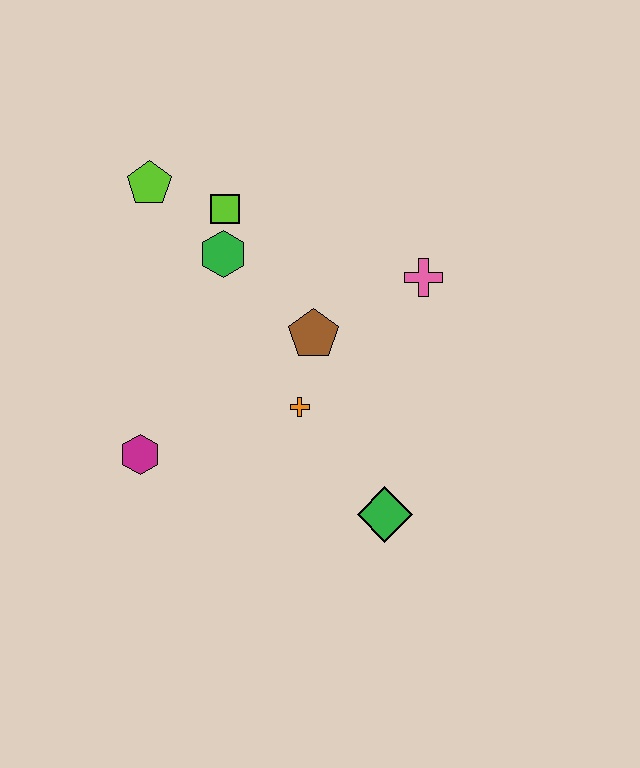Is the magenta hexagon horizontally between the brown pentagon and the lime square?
No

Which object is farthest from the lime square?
The green diamond is farthest from the lime square.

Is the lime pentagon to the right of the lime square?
No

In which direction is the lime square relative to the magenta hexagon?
The lime square is above the magenta hexagon.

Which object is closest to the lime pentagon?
The lime square is closest to the lime pentagon.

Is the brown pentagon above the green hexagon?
No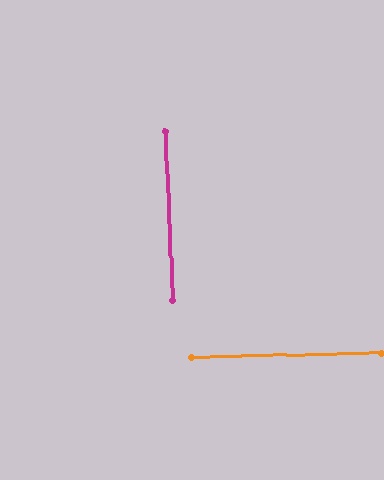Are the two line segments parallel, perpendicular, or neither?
Perpendicular — they meet at approximately 89°.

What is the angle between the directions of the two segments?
Approximately 89 degrees.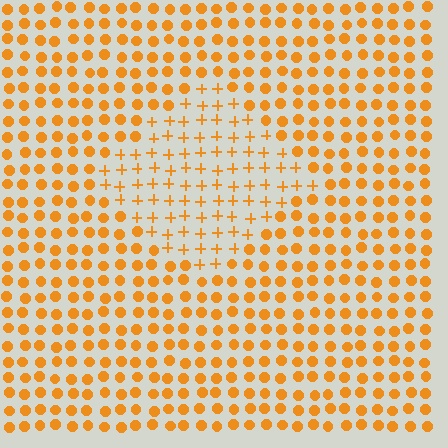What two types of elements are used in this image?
The image uses plus signs inside the diamond region and circles outside it.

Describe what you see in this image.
The image is filled with small orange elements arranged in a uniform grid. A diamond-shaped region contains plus signs, while the surrounding area contains circles. The boundary is defined purely by the change in element shape.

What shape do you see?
I see a diamond.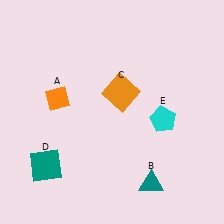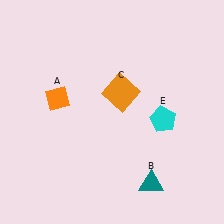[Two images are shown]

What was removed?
The teal square (D) was removed in Image 2.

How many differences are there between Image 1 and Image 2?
There is 1 difference between the two images.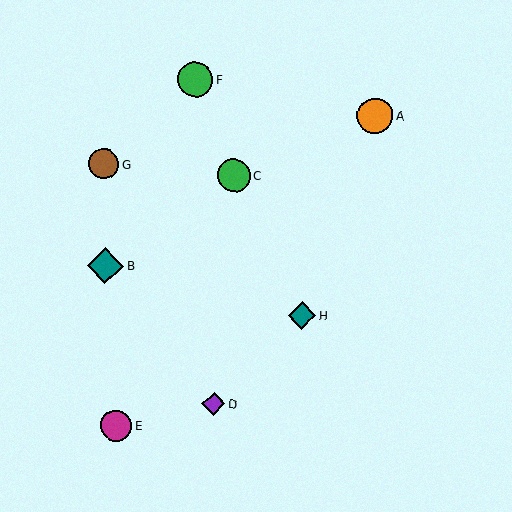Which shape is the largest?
The teal diamond (labeled B) is the largest.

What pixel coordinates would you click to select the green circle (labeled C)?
Click at (234, 176) to select the green circle C.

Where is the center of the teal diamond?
The center of the teal diamond is at (302, 316).